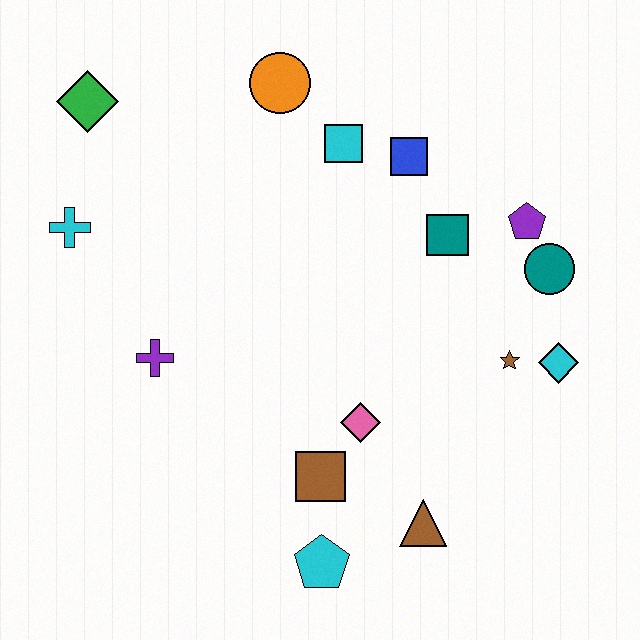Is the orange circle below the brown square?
No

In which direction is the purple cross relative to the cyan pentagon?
The purple cross is above the cyan pentagon.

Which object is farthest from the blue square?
The cyan pentagon is farthest from the blue square.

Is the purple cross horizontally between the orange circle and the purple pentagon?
No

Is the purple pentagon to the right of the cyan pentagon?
Yes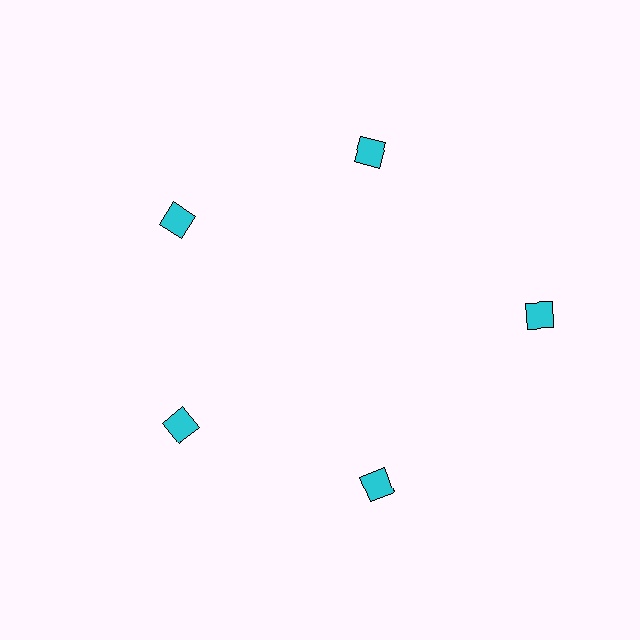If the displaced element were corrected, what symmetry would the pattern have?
It would have 5-fold rotational symmetry — the pattern would map onto itself every 72 degrees.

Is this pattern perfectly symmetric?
No. The 5 cyan squares are arranged in a ring, but one element near the 3 o'clock position is pushed outward from the center, breaking the 5-fold rotational symmetry.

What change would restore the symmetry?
The symmetry would be restored by moving it inward, back onto the ring so that all 5 squares sit at equal angles and equal distance from the center.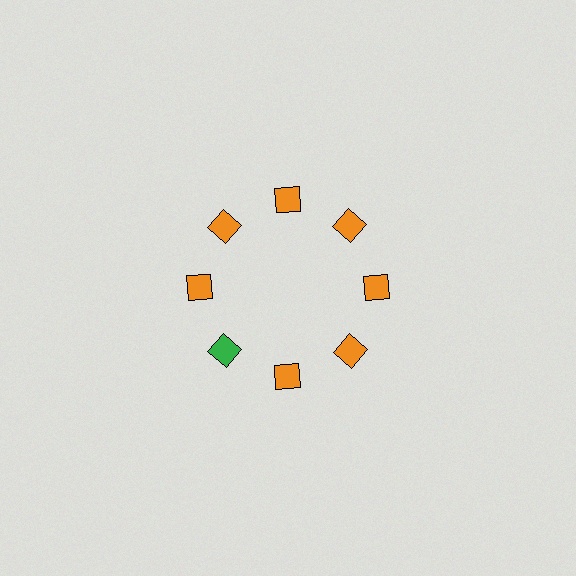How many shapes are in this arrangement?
There are 8 shapes arranged in a ring pattern.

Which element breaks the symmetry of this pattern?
The green diamond at roughly the 8 o'clock position breaks the symmetry. All other shapes are orange diamonds.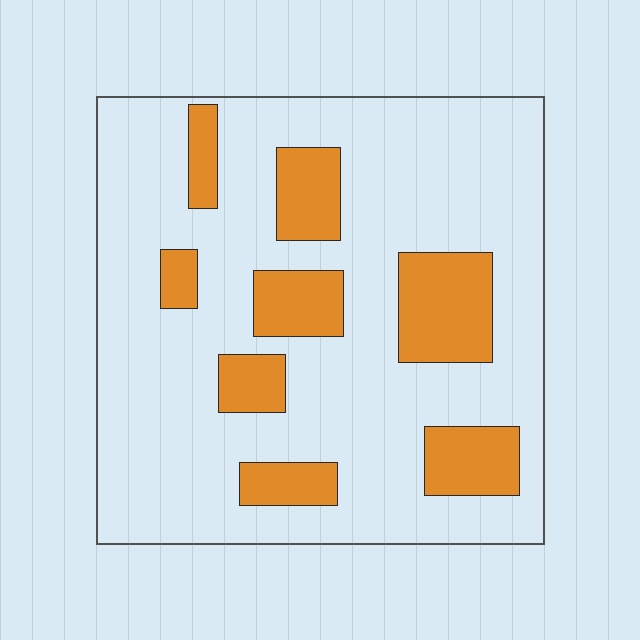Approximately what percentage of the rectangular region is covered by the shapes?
Approximately 20%.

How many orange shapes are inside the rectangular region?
8.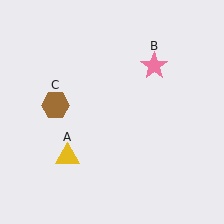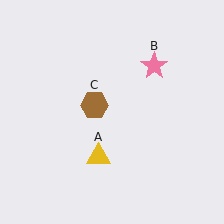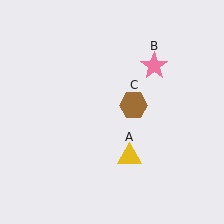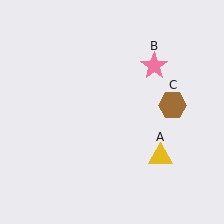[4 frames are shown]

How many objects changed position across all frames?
2 objects changed position: yellow triangle (object A), brown hexagon (object C).